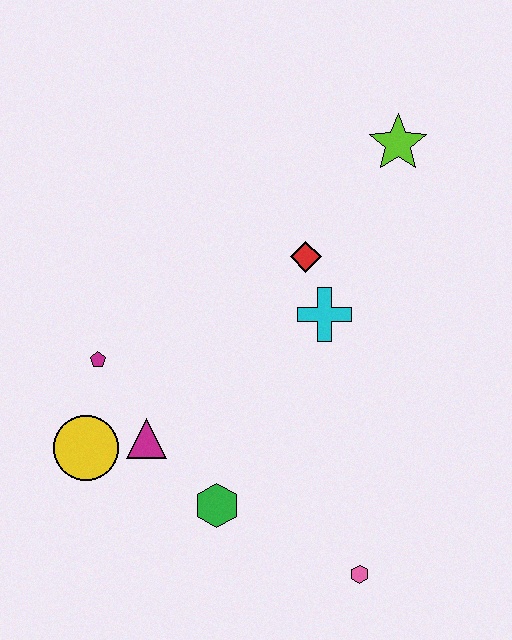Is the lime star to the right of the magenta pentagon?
Yes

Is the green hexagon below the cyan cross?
Yes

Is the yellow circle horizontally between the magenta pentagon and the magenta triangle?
No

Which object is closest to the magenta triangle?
The yellow circle is closest to the magenta triangle.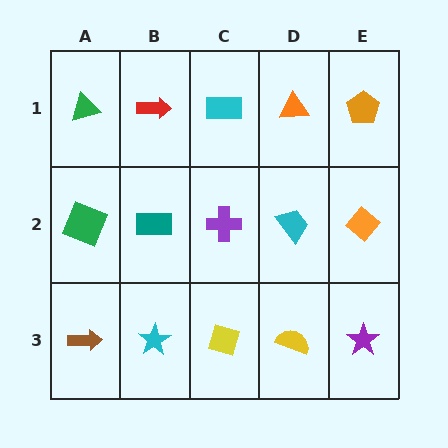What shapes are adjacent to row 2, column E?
An orange pentagon (row 1, column E), a purple star (row 3, column E), a cyan trapezoid (row 2, column D).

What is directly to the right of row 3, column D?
A purple star.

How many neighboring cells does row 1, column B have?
3.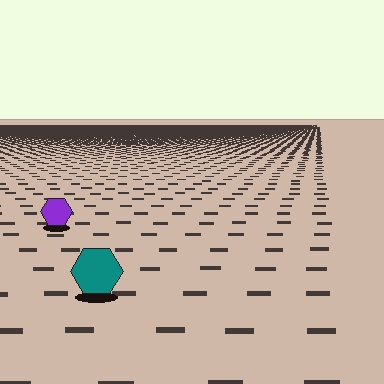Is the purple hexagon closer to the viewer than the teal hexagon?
No. The teal hexagon is closer — you can tell from the texture gradient: the ground texture is coarser near it.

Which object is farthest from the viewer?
The purple hexagon is farthest from the viewer. It appears smaller and the ground texture around it is denser.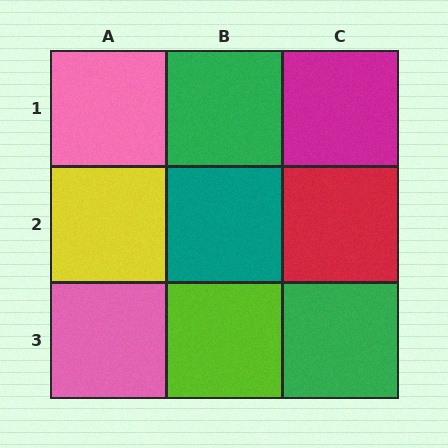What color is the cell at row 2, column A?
Yellow.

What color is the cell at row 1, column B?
Green.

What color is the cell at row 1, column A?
Pink.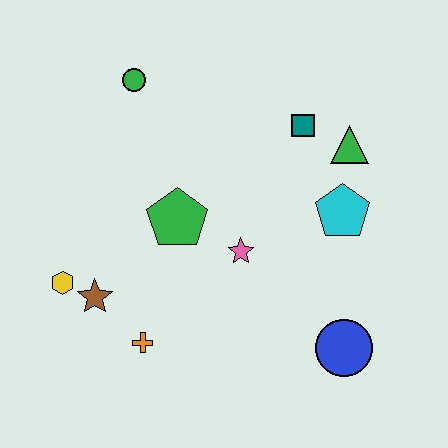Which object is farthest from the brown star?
The green triangle is farthest from the brown star.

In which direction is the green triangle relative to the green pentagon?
The green triangle is to the right of the green pentagon.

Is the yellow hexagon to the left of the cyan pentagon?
Yes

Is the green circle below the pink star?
No